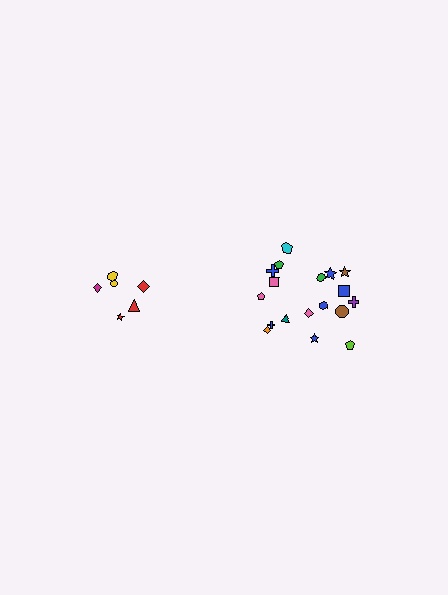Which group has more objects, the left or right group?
The right group.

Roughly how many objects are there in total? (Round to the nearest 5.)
Roughly 25 objects in total.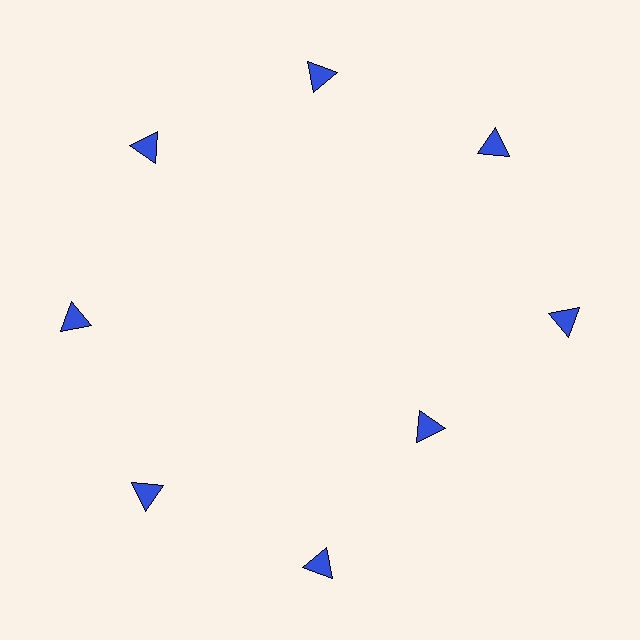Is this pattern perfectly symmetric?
No. The 8 blue triangles are arranged in a ring, but one element near the 4 o'clock position is pulled inward toward the center, breaking the 8-fold rotational symmetry.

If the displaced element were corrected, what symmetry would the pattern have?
It would have 8-fold rotational symmetry — the pattern would map onto itself every 45 degrees.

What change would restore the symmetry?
The symmetry would be restored by moving it outward, back onto the ring so that all 8 triangles sit at equal angles and equal distance from the center.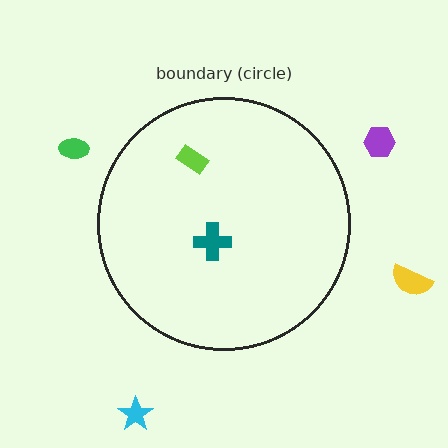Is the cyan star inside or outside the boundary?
Outside.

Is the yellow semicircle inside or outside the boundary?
Outside.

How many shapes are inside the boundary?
2 inside, 4 outside.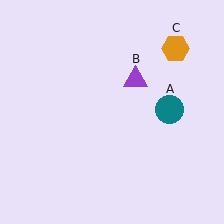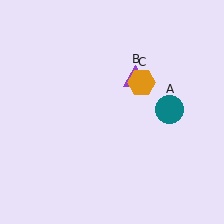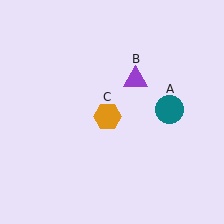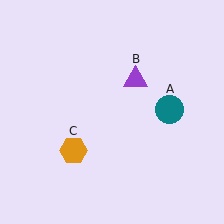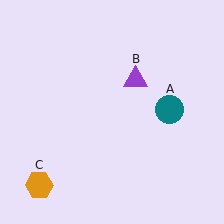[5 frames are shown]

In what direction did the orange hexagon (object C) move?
The orange hexagon (object C) moved down and to the left.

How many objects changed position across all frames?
1 object changed position: orange hexagon (object C).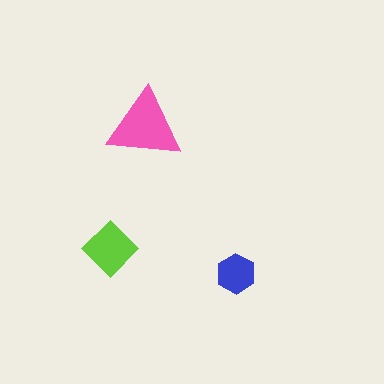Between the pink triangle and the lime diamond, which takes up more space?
The pink triangle.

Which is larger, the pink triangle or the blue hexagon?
The pink triangle.